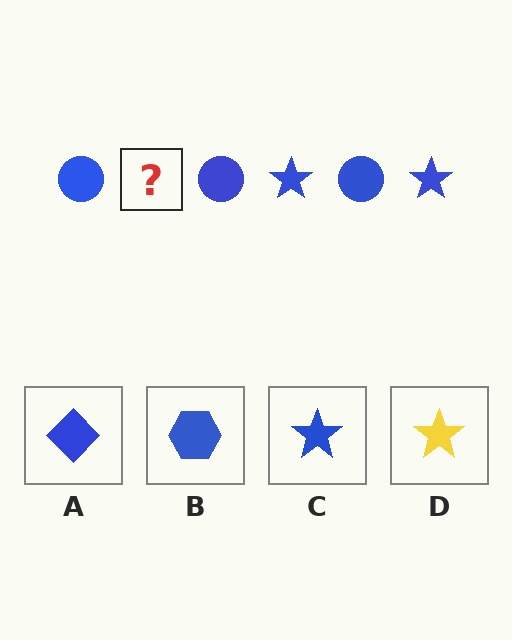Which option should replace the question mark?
Option C.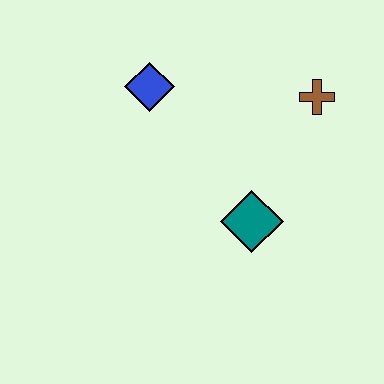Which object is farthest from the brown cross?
The blue diamond is farthest from the brown cross.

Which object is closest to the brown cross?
The teal diamond is closest to the brown cross.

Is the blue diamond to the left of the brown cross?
Yes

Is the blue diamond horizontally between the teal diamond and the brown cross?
No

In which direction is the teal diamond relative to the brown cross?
The teal diamond is below the brown cross.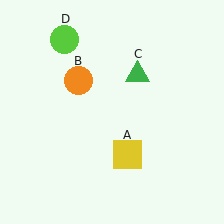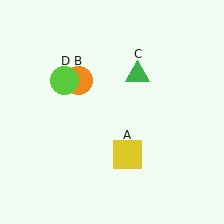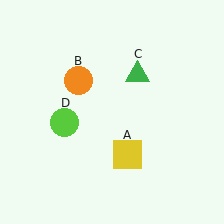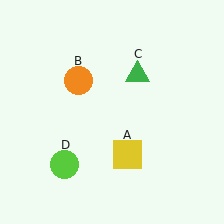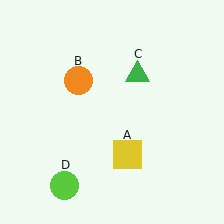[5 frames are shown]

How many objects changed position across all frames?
1 object changed position: lime circle (object D).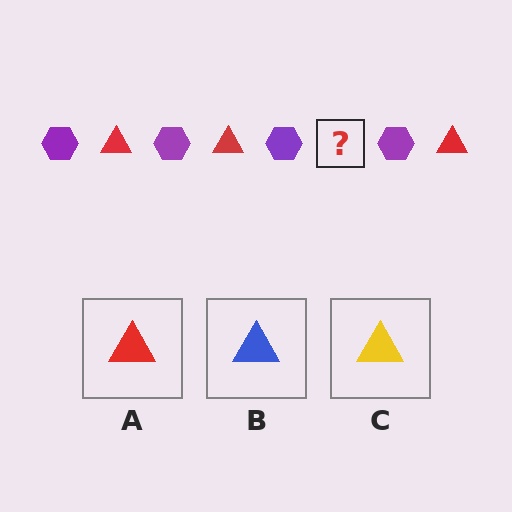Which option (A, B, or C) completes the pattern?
A.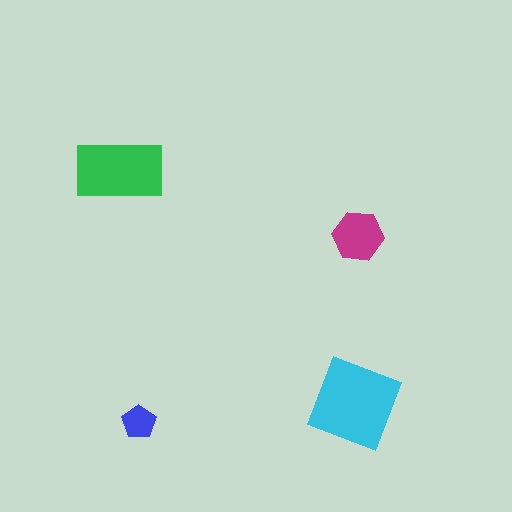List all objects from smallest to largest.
The blue pentagon, the magenta hexagon, the green rectangle, the cyan diamond.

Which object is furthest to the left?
The green rectangle is leftmost.